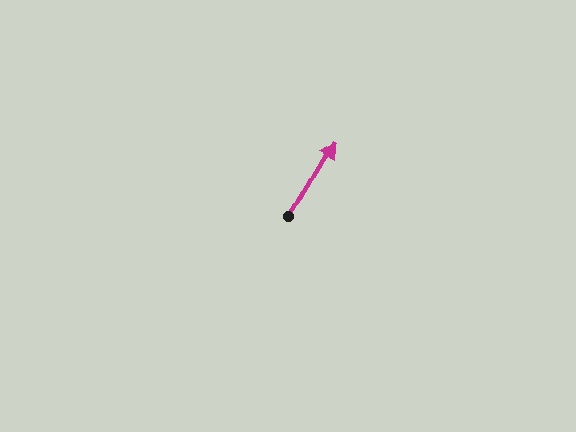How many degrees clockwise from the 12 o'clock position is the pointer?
Approximately 30 degrees.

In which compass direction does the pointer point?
Northeast.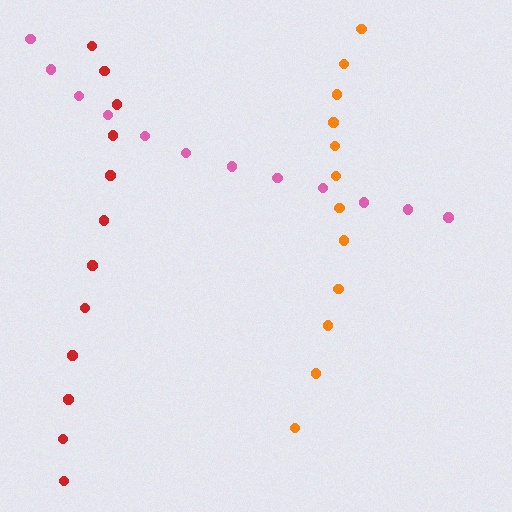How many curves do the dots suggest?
There are 3 distinct paths.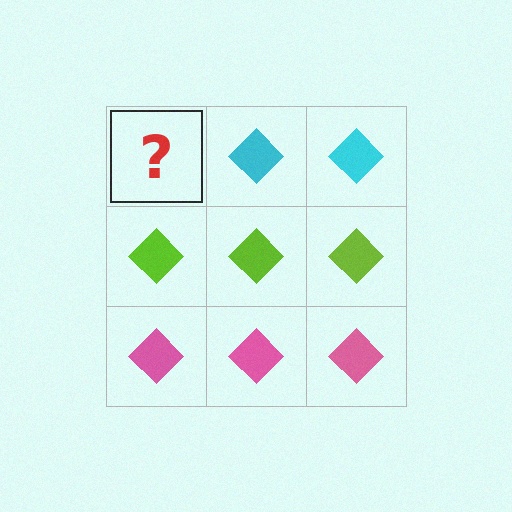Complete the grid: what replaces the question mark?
The question mark should be replaced with a cyan diamond.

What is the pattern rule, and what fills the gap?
The rule is that each row has a consistent color. The gap should be filled with a cyan diamond.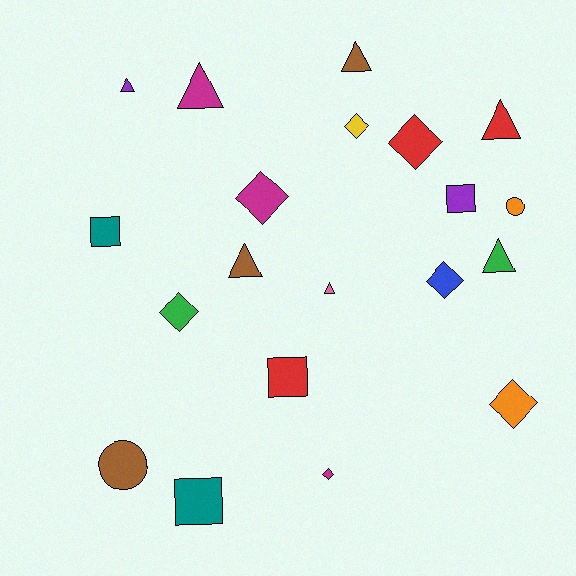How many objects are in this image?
There are 20 objects.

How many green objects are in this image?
There are 2 green objects.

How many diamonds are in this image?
There are 7 diamonds.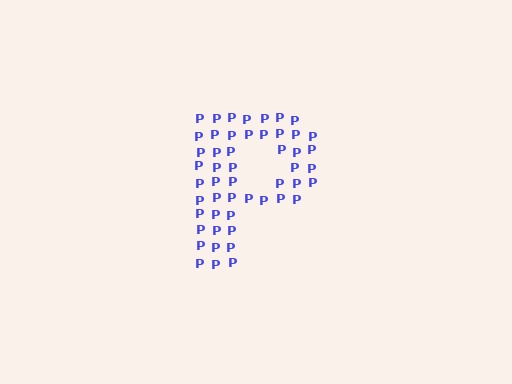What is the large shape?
The large shape is the letter P.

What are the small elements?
The small elements are letter P's.